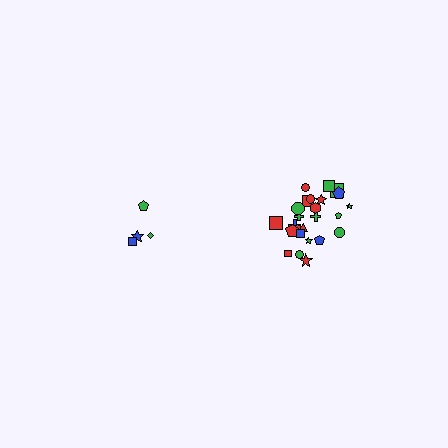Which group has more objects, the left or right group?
The right group.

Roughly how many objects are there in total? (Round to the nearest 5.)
Roughly 30 objects in total.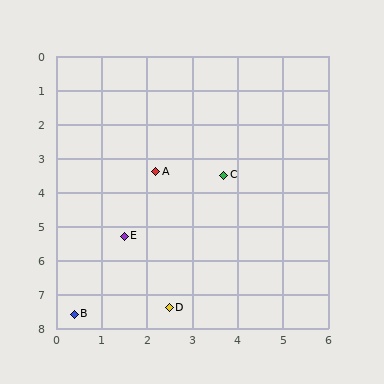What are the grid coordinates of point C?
Point C is at approximately (3.7, 3.5).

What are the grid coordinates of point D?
Point D is at approximately (2.5, 7.4).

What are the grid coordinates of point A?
Point A is at approximately (2.2, 3.4).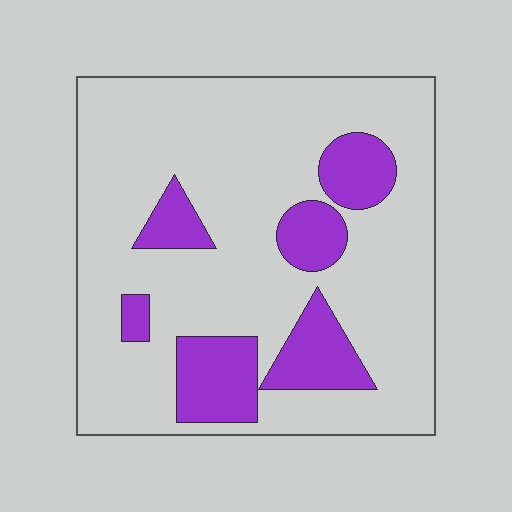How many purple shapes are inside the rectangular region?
6.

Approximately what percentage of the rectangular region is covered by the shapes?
Approximately 20%.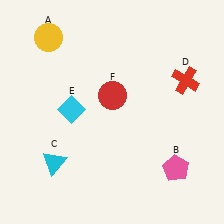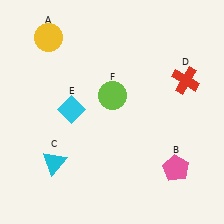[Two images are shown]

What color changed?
The circle (F) changed from red in Image 1 to lime in Image 2.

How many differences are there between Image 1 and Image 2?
There is 1 difference between the two images.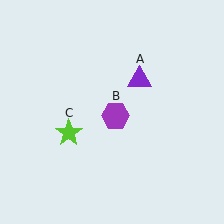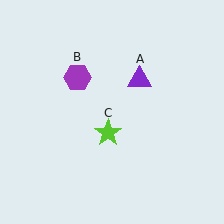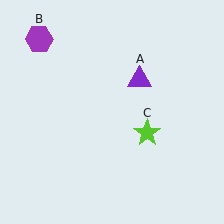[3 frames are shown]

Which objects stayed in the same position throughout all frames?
Purple triangle (object A) remained stationary.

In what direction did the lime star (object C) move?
The lime star (object C) moved right.